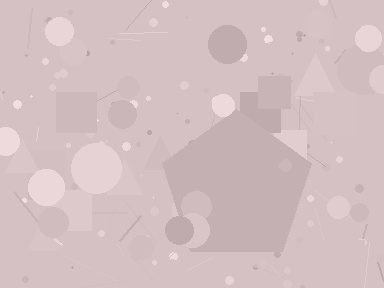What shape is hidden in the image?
A pentagon is hidden in the image.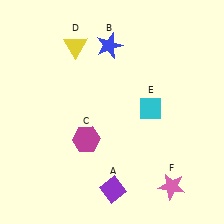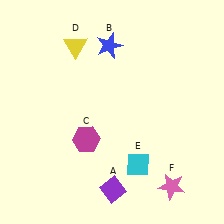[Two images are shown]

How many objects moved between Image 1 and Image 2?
1 object moved between the two images.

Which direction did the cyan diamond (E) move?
The cyan diamond (E) moved down.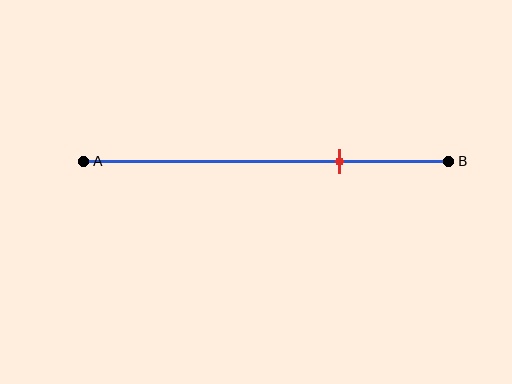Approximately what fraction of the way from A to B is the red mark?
The red mark is approximately 70% of the way from A to B.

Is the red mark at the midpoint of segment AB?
No, the mark is at about 70% from A, not at the 50% midpoint.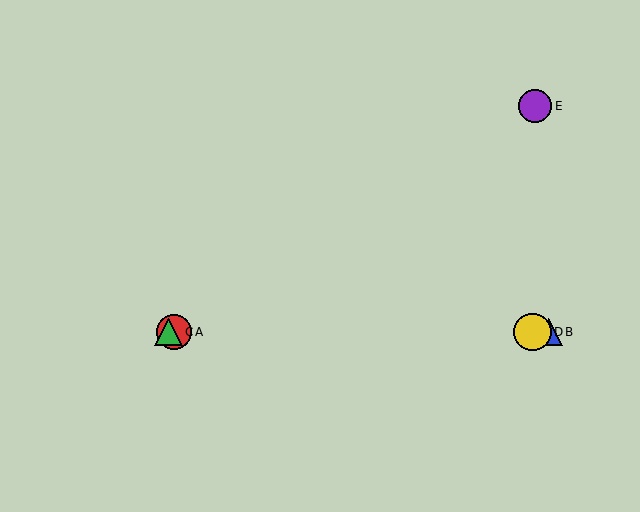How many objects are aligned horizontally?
4 objects (A, B, C, D) are aligned horizontally.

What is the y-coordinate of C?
Object C is at y≈332.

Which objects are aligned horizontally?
Objects A, B, C, D are aligned horizontally.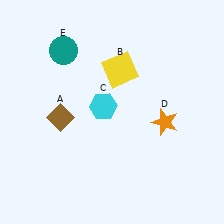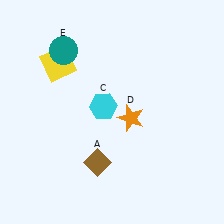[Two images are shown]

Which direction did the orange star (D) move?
The orange star (D) moved left.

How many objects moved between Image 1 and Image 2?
3 objects moved between the two images.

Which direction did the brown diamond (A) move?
The brown diamond (A) moved down.